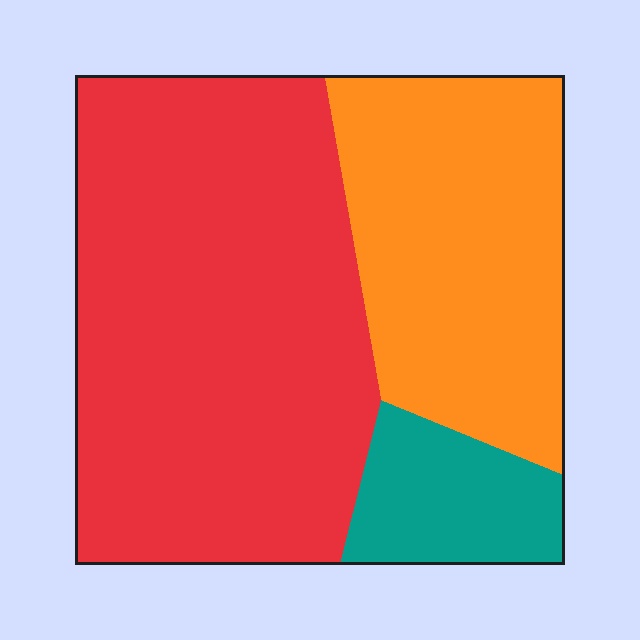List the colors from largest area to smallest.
From largest to smallest: red, orange, teal.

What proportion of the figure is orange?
Orange takes up about one third (1/3) of the figure.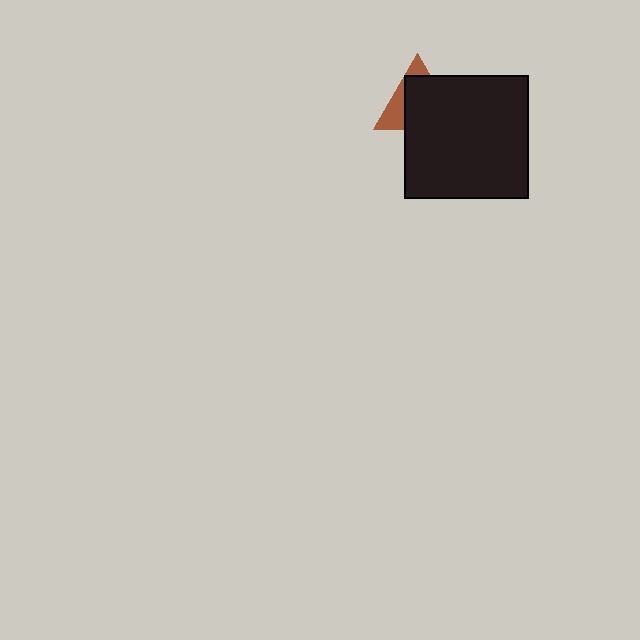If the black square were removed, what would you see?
You would see the complete brown triangle.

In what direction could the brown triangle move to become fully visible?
The brown triangle could move toward the upper-left. That would shift it out from behind the black square entirely.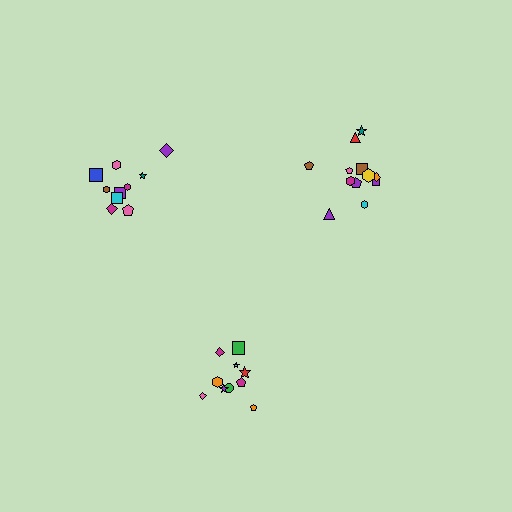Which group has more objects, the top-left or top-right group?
The top-right group.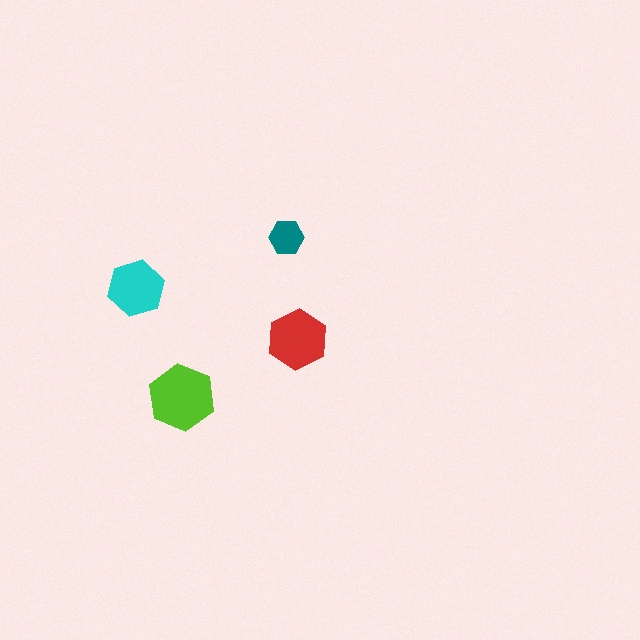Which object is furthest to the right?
The red hexagon is rightmost.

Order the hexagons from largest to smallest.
the lime one, the red one, the cyan one, the teal one.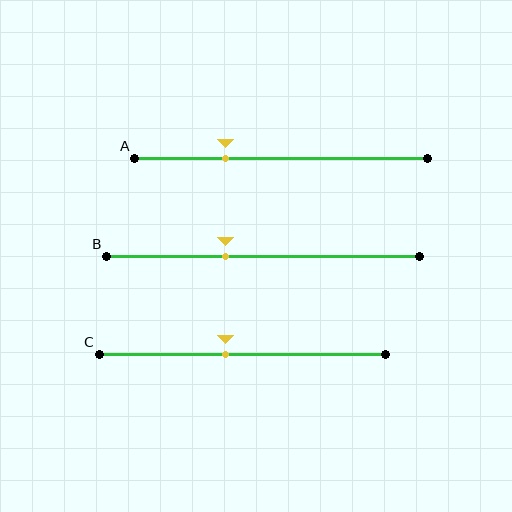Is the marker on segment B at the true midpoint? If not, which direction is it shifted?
No, the marker on segment B is shifted to the left by about 12% of the segment length.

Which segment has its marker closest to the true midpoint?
Segment C has its marker closest to the true midpoint.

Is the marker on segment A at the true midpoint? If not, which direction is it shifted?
No, the marker on segment A is shifted to the left by about 19% of the segment length.